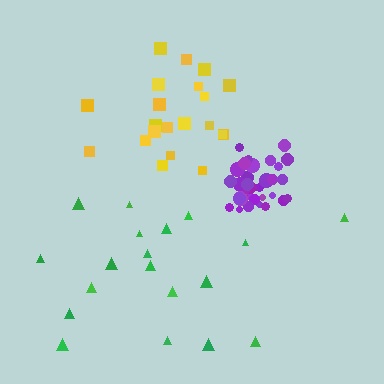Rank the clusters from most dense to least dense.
purple, yellow, green.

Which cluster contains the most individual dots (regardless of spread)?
Purple (34).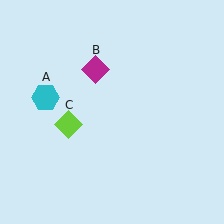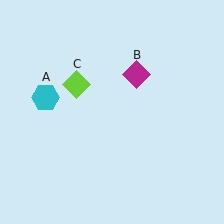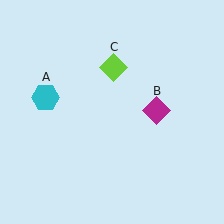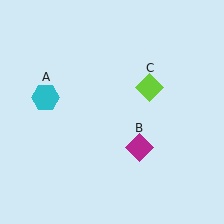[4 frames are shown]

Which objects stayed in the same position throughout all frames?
Cyan hexagon (object A) remained stationary.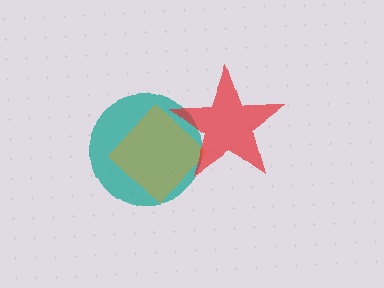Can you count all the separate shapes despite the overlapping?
Yes, there are 3 separate shapes.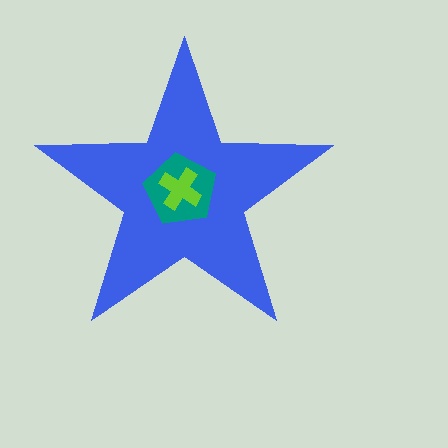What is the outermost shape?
The blue star.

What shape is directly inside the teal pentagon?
The lime cross.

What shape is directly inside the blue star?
The teal pentagon.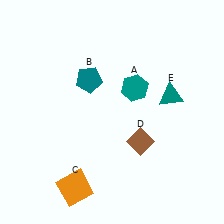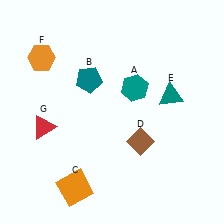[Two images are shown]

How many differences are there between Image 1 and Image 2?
There are 2 differences between the two images.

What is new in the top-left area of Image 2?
An orange hexagon (F) was added in the top-left area of Image 2.